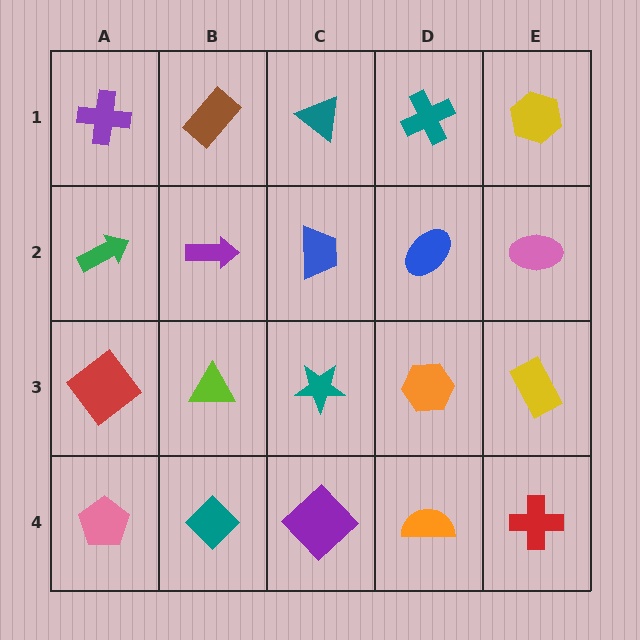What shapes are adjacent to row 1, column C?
A blue trapezoid (row 2, column C), a brown rectangle (row 1, column B), a teal cross (row 1, column D).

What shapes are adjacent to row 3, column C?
A blue trapezoid (row 2, column C), a purple diamond (row 4, column C), a lime triangle (row 3, column B), an orange hexagon (row 3, column D).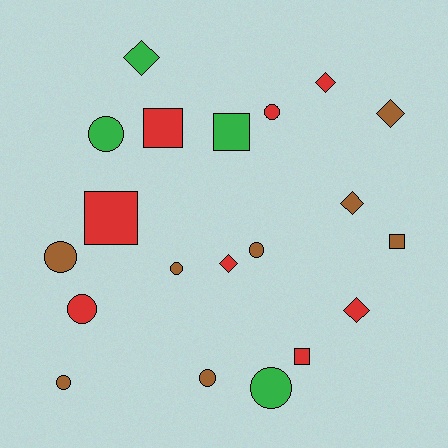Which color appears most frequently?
Brown, with 8 objects.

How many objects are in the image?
There are 20 objects.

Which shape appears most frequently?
Circle, with 9 objects.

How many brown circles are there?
There are 5 brown circles.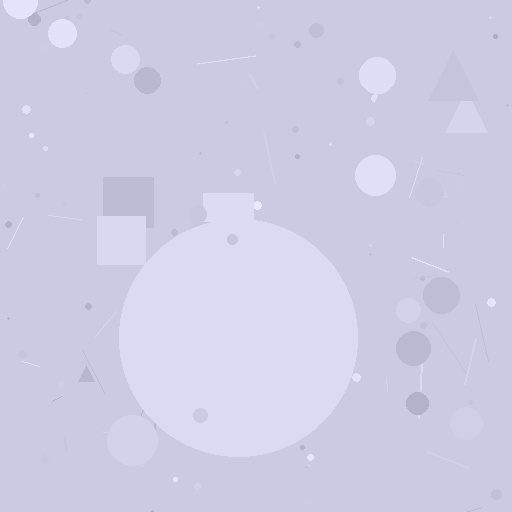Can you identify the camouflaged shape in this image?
The camouflaged shape is a circle.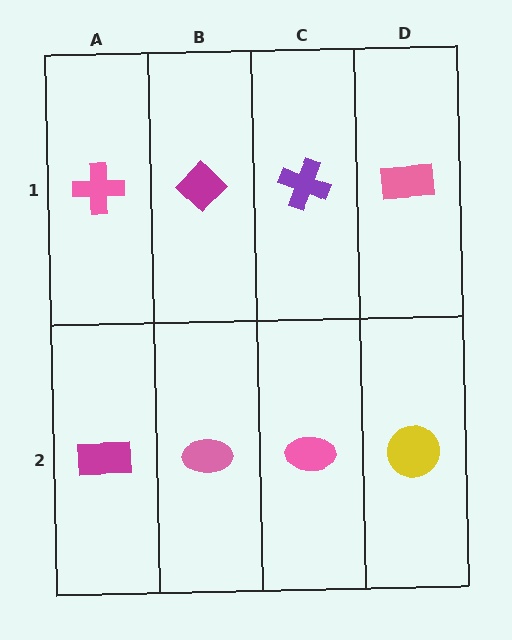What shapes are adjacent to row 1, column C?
A pink ellipse (row 2, column C), a magenta diamond (row 1, column B), a pink rectangle (row 1, column D).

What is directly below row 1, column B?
A pink ellipse.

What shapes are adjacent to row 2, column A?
A pink cross (row 1, column A), a pink ellipse (row 2, column B).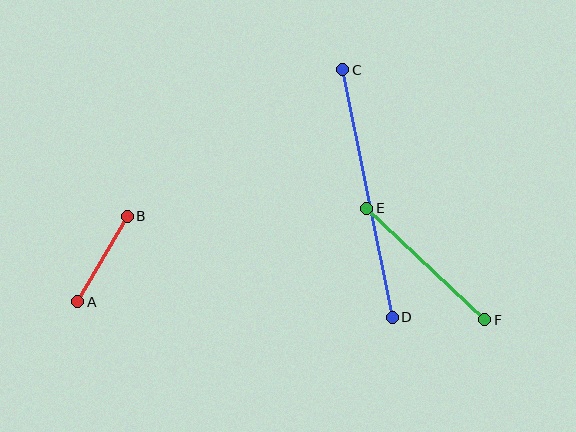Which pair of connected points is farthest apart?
Points C and D are farthest apart.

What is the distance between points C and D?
The distance is approximately 253 pixels.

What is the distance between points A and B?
The distance is approximately 99 pixels.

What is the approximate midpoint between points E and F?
The midpoint is at approximately (426, 264) pixels.